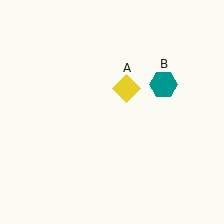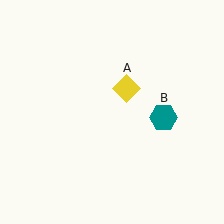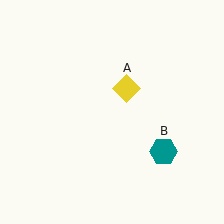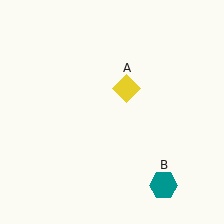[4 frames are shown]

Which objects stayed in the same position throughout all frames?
Yellow diamond (object A) remained stationary.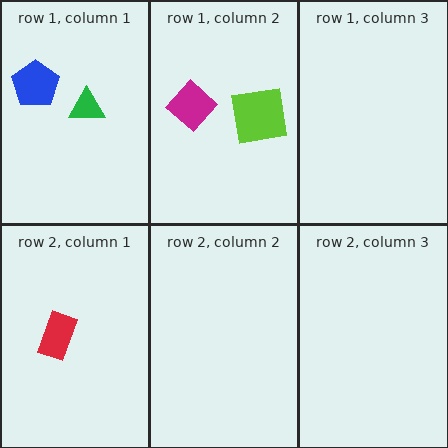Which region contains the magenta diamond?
The row 1, column 2 region.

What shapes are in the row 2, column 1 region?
The red rectangle.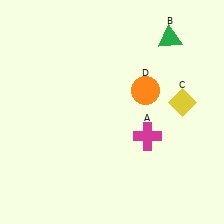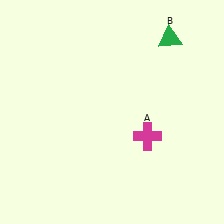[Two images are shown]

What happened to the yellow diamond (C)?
The yellow diamond (C) was removed in Image 2. It was in the top-right area of Image 1.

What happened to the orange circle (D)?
The orange circle (D) was removed in Image 2. It was in the top-right area of Image 1.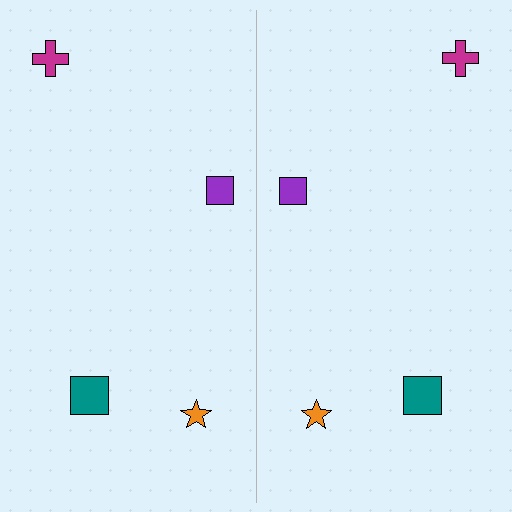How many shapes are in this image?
There are 8 shapes in this image.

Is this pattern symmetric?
Yes, this pattern has bilateral (reflection) symmetry.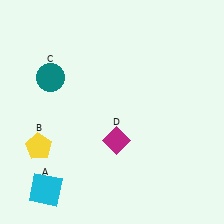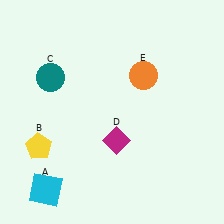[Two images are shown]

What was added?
An orange circle (E) was added in Image 2.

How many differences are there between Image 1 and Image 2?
There is 1 difference between the two images.